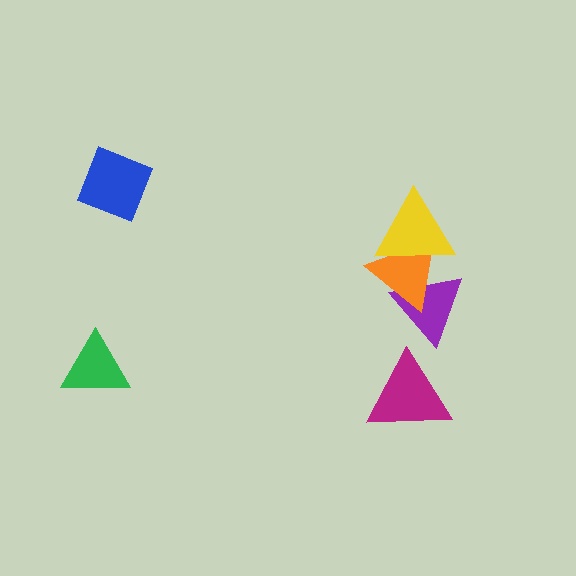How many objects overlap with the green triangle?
0 objects overlap with the green triangle.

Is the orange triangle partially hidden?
Yes, it is partially covered by another shape.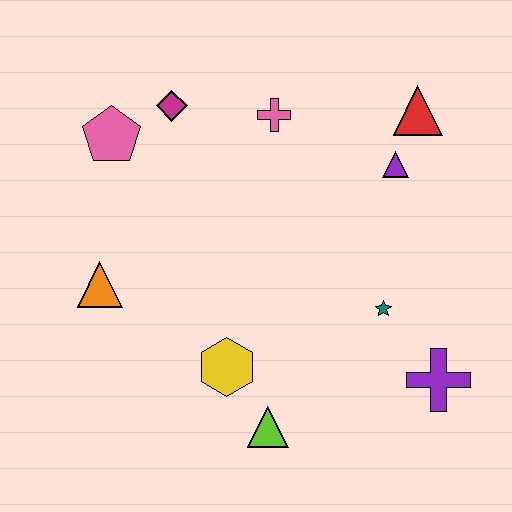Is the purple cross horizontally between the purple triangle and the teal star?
No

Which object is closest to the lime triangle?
The yellow hexagon is closest to the lime triangle.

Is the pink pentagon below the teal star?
No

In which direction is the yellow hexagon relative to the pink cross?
The yellow hexagon is below the pink cross.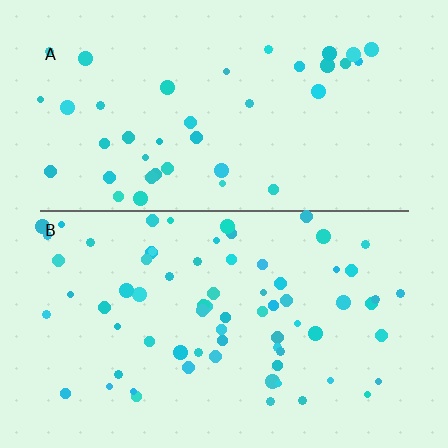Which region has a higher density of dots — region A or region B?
B (the bottom).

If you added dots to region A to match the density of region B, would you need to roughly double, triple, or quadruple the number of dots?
Approximately double.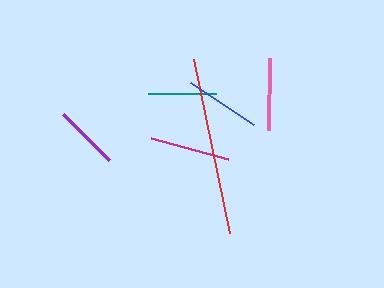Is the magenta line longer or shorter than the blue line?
The magenta line is longer than the blue line.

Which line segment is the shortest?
The purple line is the shortest at approximately 65 pixels.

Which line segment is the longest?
The red line is the longest at approximately 177 pixels.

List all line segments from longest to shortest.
From longest to shortest: red, magenta, blue, pink, teal, purple.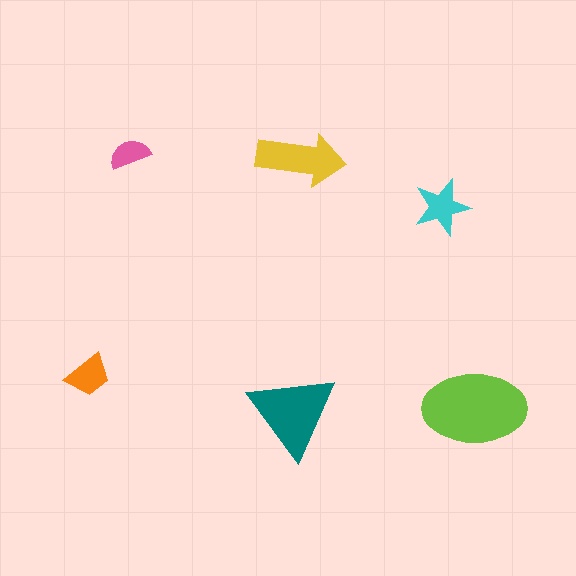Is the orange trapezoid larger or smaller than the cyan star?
Smaller.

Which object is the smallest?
The pink semicircle.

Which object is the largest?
The lime ellipse.